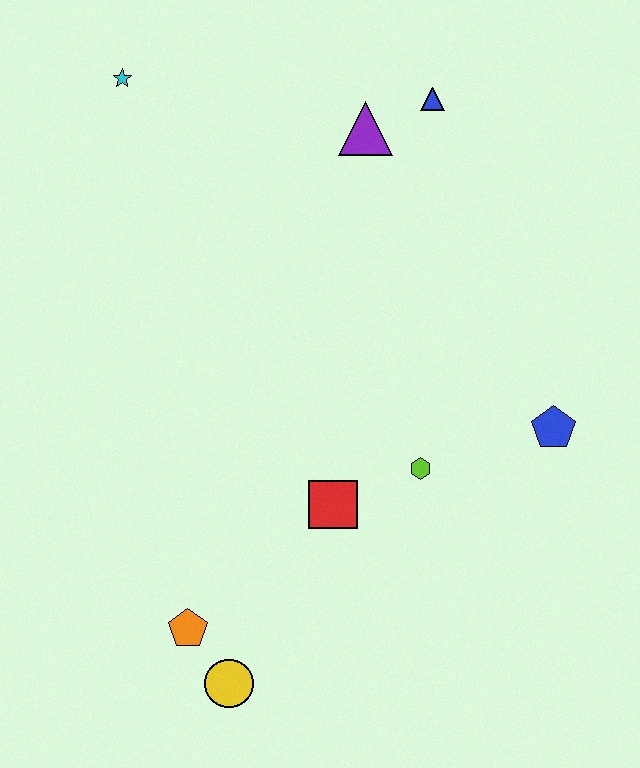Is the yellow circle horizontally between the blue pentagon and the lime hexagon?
No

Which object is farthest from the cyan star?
The yellow circle is farthest from the cyan star.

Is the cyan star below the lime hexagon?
No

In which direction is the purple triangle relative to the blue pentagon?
The purple triangle is above the blue pentagon.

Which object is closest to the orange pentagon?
The yellow circle is closest to the orange pentagon.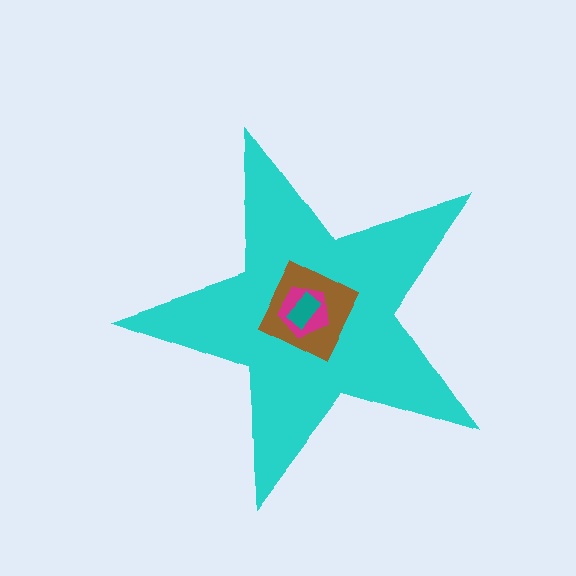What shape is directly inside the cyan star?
The brown square.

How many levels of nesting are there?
4.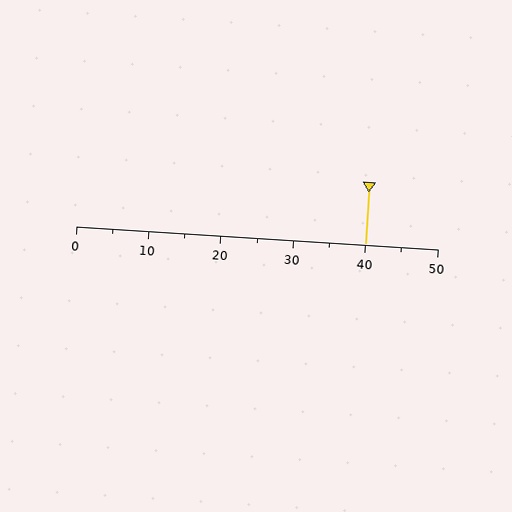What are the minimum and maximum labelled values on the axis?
The axis runs from 0 to 50.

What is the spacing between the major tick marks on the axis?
The major ticks are spaced 10 apart.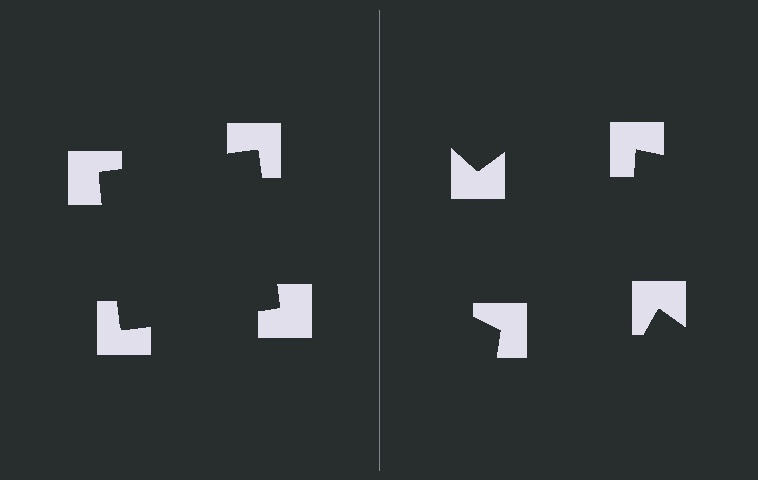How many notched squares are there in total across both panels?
8 — 4 on each side.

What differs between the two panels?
The notched squares are positioned identically on both sides; only the wedge orientations differ. On the left they align to a square; on the right they are misaligned.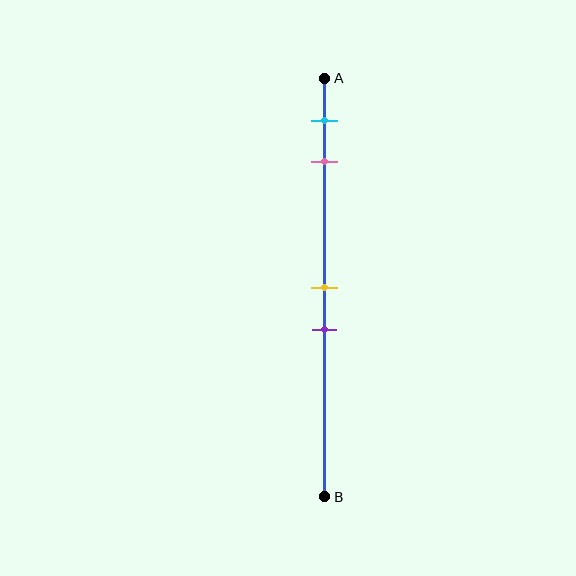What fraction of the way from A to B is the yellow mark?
The yellow mark is approximately 50% (0.5) of the way from A to B.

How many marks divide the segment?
There are 4 marks dividing the segment.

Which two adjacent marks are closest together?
The yellow and purple marks are the closest adjacent pair.